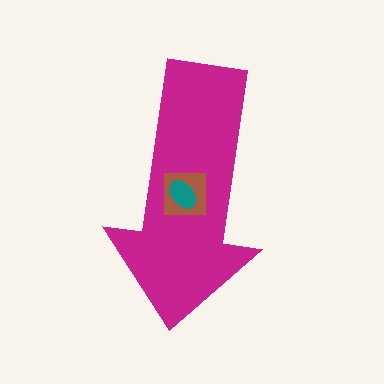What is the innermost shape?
The teal ellipse.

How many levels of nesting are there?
3.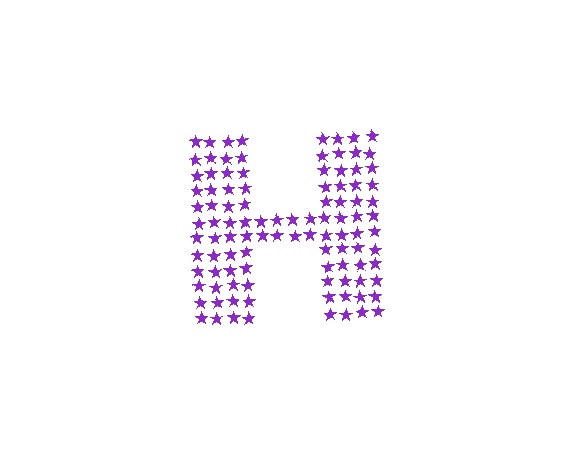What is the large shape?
The large shape is the letter H.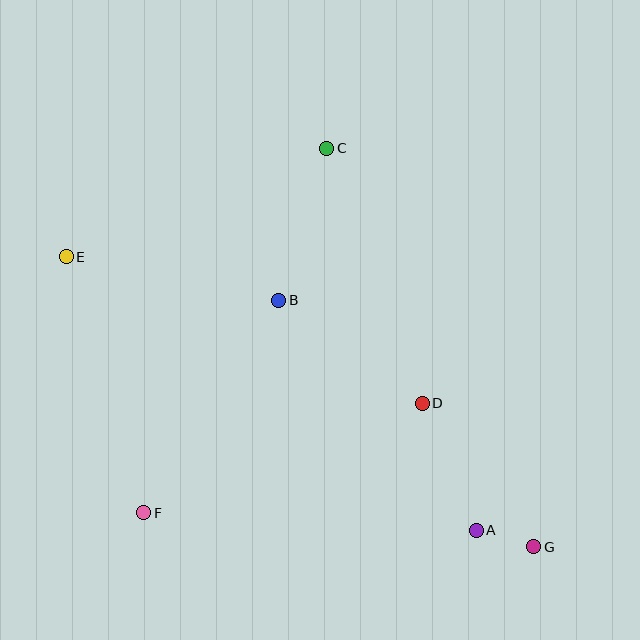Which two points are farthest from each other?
Points E and G are farthest from each other.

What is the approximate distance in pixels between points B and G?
The distance between B and G is approximately 355 pixels.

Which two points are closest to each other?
Points A and G are closest to each other.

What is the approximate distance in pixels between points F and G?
The distance between F and G is approximately 392 pixels.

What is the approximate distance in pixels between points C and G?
The distance between C and G is approximately 449 pixels.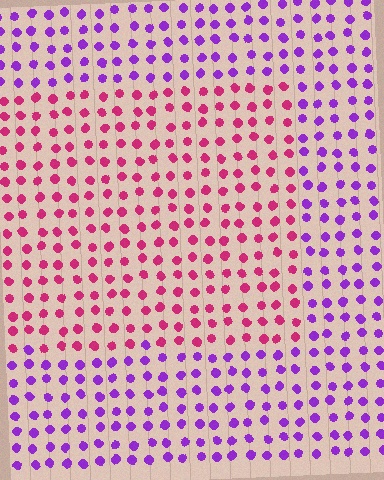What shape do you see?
I see a rectangle.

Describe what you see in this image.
The image is filled with small purple elements in a uniform arrangement. A rectangle-shaped region is visible where the elements are tinted to a slightly different hue, forming a subtle color boundary.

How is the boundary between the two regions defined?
The boundary is defined purely by a slight shift in hue (about 54 degrees). Spacing, size, and orientation are identical on both sides.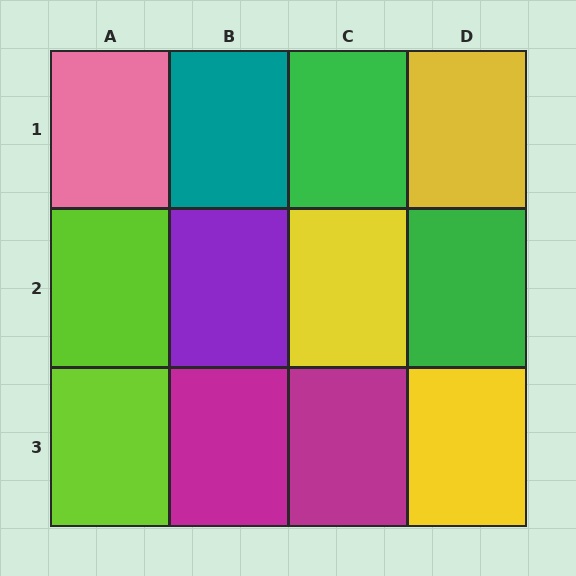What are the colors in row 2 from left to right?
Lime, purple, yellow, green.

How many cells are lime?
2 cells are lime.